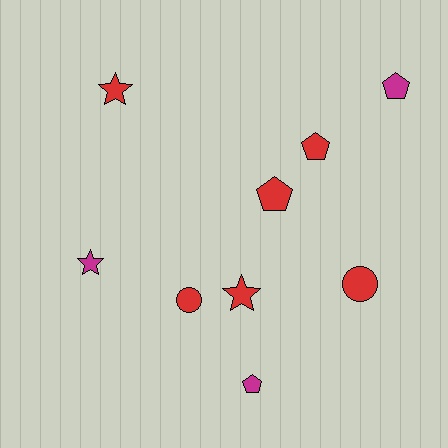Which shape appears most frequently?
Pentagon, with 4 objects.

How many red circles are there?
There are 2 red circles.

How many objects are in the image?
There are 9 objects.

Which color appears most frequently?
Red, with 6 objects.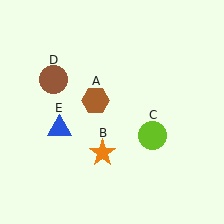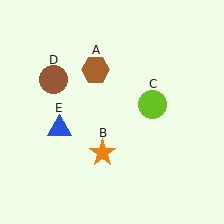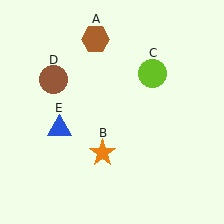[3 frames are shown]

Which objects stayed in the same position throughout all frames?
Orange star (object B) and brown circle (object D) and blue triangle (object E) remained stationary.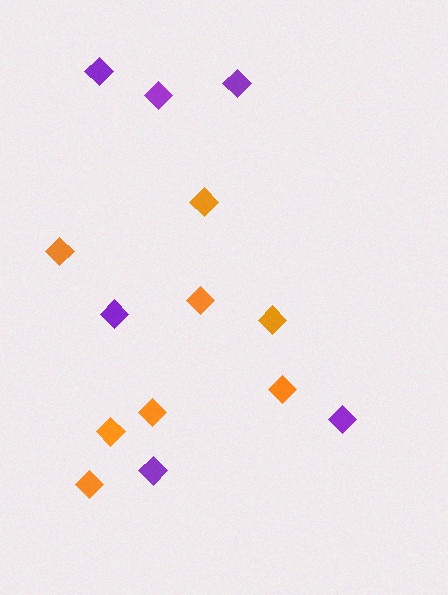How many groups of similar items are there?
There are 2 groups: one group of purple diamonds (6) and one group of orange diamonds (8).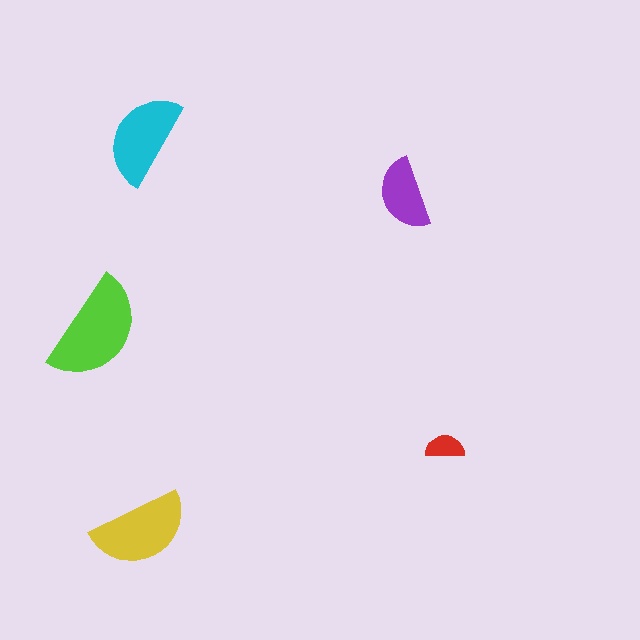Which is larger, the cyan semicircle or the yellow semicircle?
The yellow one.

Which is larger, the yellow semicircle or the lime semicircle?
The lime one.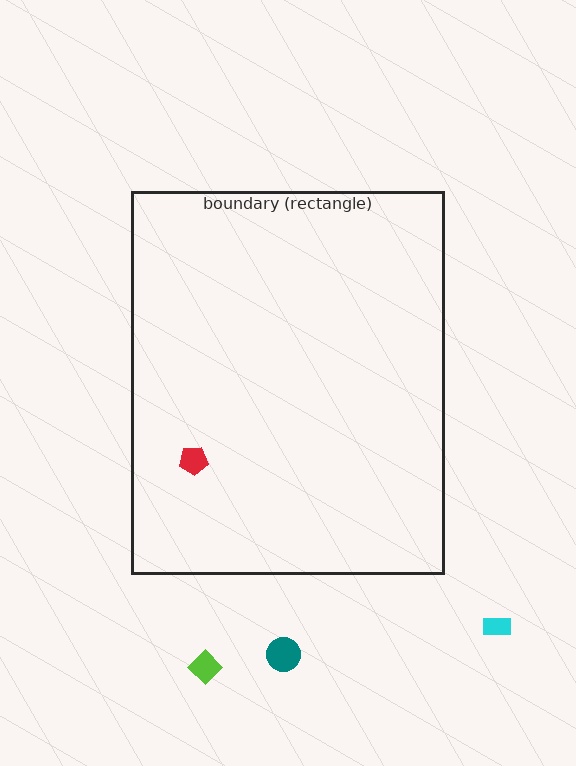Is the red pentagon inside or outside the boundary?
Inside.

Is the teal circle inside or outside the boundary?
Outside.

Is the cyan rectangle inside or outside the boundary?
Outside.